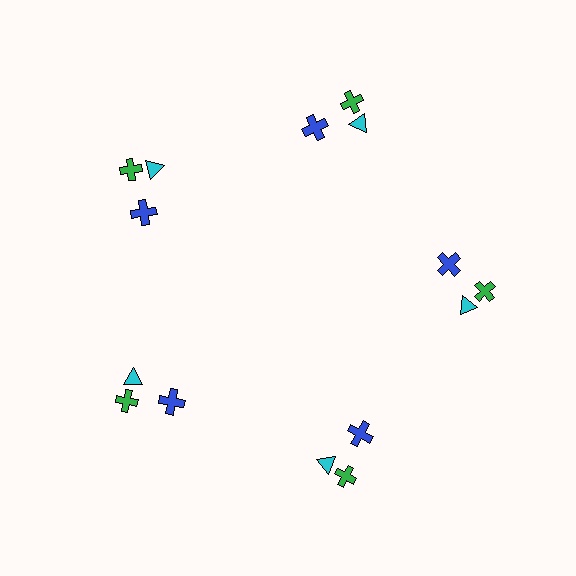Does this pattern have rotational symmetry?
Yes, this pattern has 5-fold rotational symmetry. It looks the same after rotating 72 degrees around the center.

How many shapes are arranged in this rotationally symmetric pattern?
There are 15 shapes, arranged in 5 groups of 3.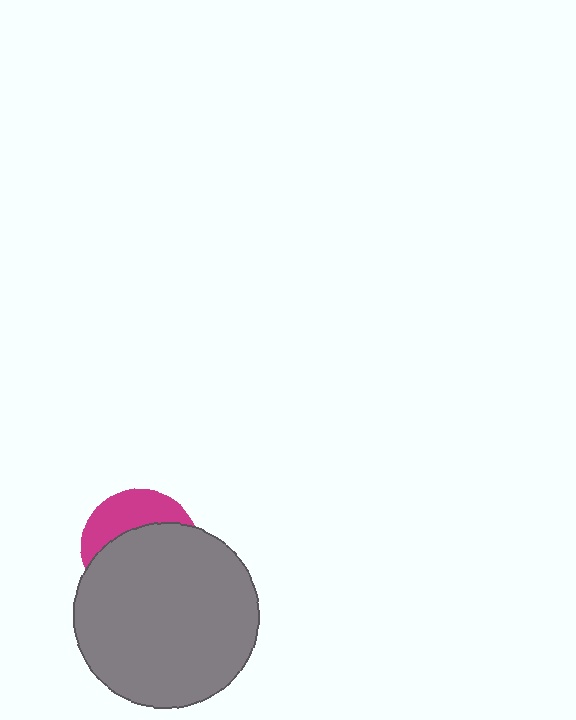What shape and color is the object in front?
The object in front is a gray circle.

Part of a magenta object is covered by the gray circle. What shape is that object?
It is a circle.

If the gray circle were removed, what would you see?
You would see the complete magenta circle.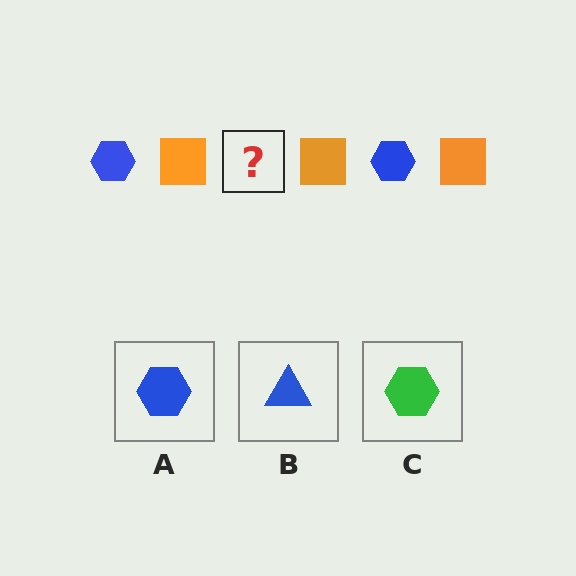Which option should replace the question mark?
Option A.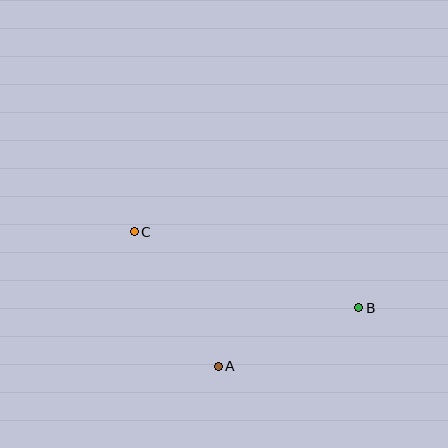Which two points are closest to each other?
Points A and B are closest to each other.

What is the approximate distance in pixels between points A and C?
The distance between A and C is approximately 159 pixels.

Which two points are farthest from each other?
Points B and C are farthest from each other.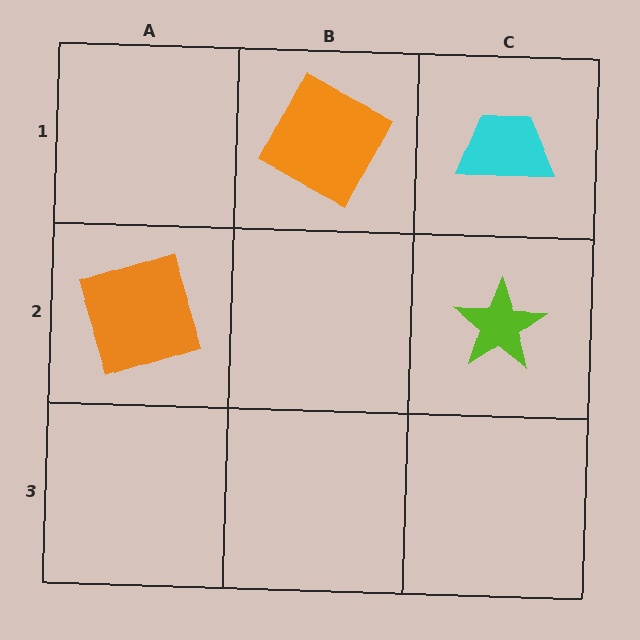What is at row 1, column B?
An orange square.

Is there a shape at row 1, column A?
No, that cell is empty.